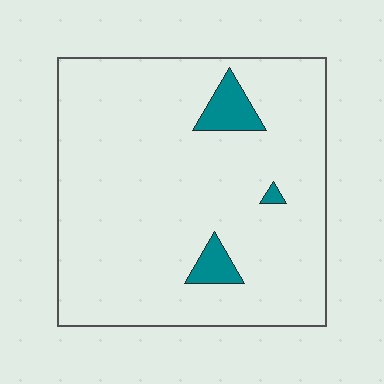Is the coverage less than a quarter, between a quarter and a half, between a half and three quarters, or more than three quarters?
Less than a quarter.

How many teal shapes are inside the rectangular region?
3.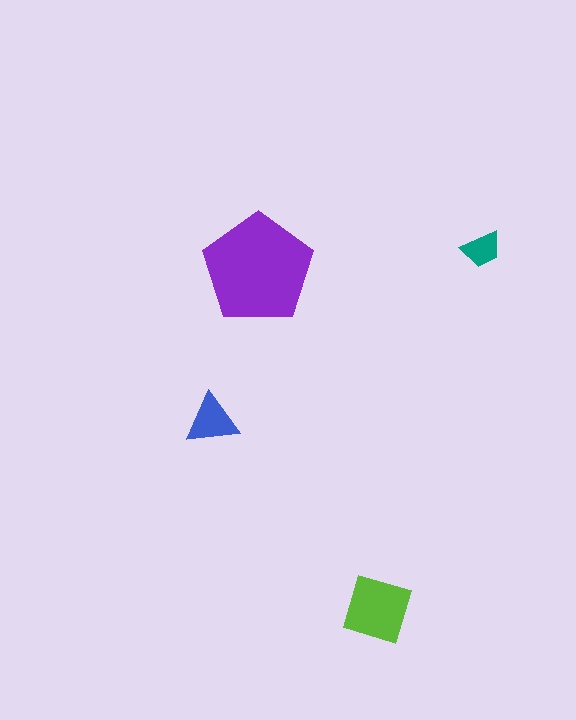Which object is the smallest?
The teal trapezoid.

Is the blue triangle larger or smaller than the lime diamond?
Smaller.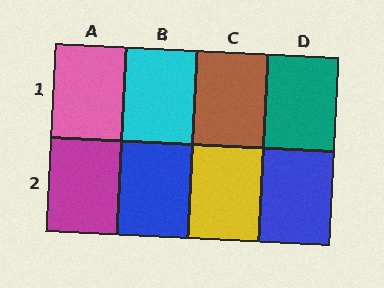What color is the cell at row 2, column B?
Blue.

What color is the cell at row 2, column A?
Magenta.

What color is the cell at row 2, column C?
Yellow.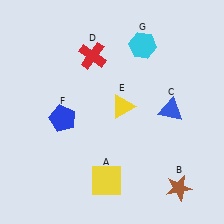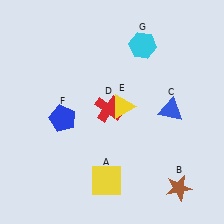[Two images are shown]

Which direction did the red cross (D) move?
The red cross (D) moved down.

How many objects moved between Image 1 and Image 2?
1 object moved between the two images.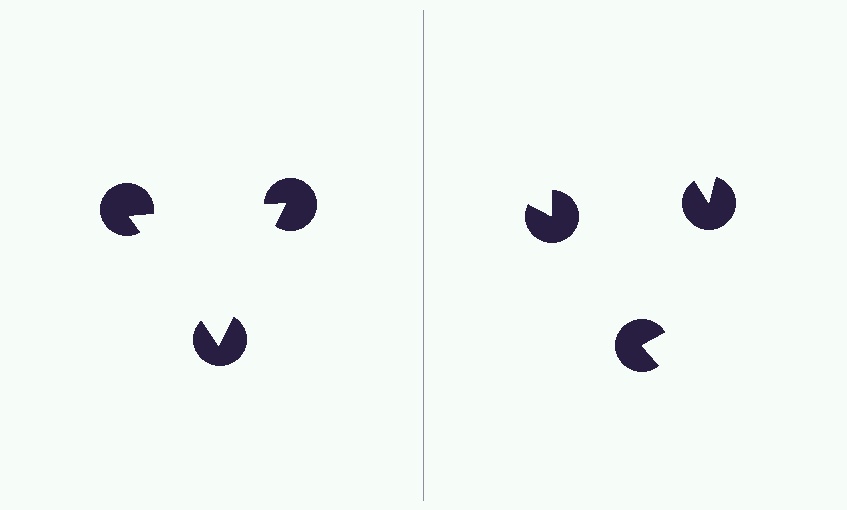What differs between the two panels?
The pac-man discs are positioned identically on both sides; only the wedge orientations differ. On the left they align to a triangle; on the right they are misaligned.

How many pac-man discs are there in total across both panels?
6 — 3 on each side.